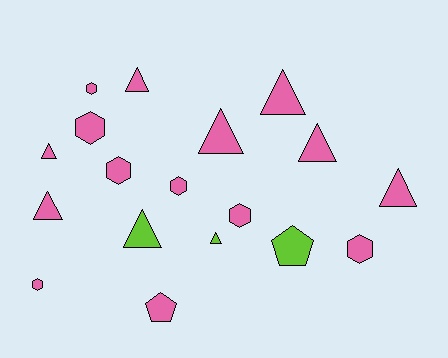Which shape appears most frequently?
Triangle, with 9 objects.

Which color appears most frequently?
Pink, with 15 objects.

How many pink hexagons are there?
There are 7 pink hexagons.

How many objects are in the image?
There are 18 objects.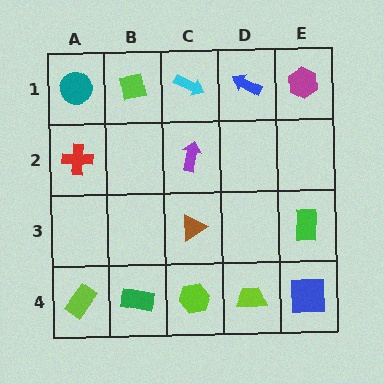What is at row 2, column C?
A purple arrow.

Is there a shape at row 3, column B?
No, that cell is empty.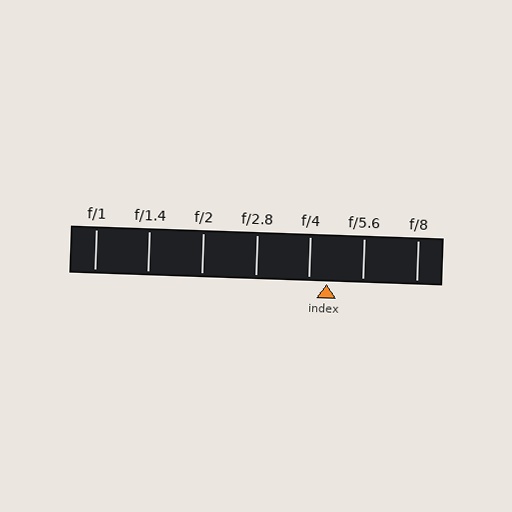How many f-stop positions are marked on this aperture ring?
There are 7 f-stop positions marked.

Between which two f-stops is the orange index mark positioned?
The index mark is between f/4 and f/5.6.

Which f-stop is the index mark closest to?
The index mark is closest to f/4.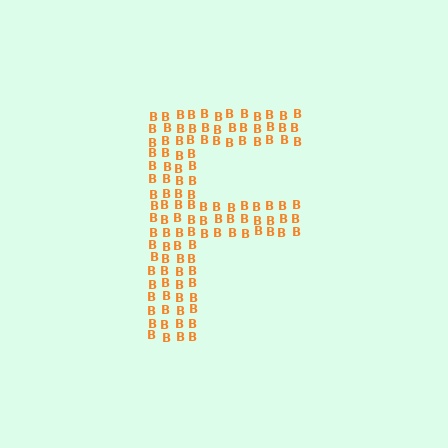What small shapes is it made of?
It is made of small letter B's.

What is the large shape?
The large shape is the letter F.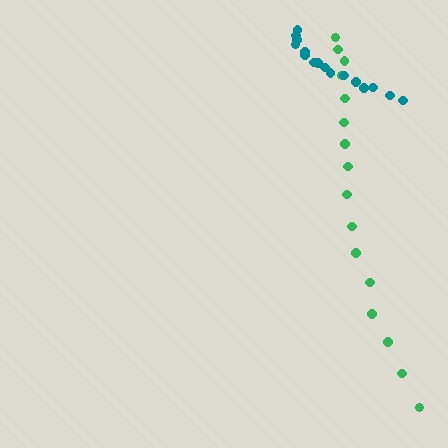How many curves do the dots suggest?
There are 2 distinct paths.